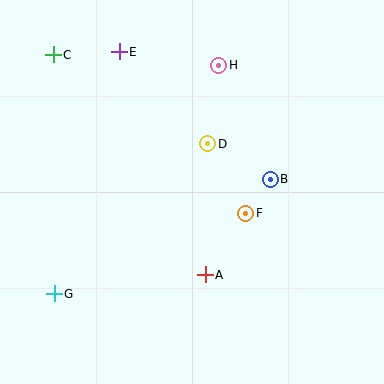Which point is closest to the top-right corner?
Point H is closest to the top-right corner.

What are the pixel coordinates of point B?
Point B is at (270, 179).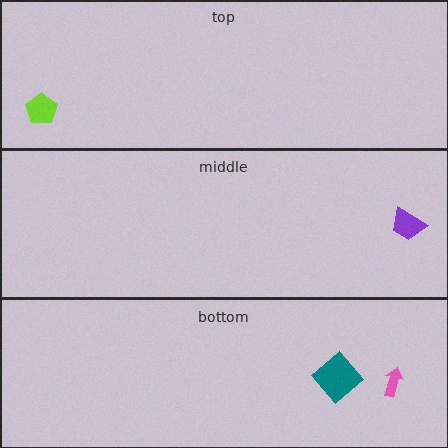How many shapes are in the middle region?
1.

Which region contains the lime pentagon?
The top region.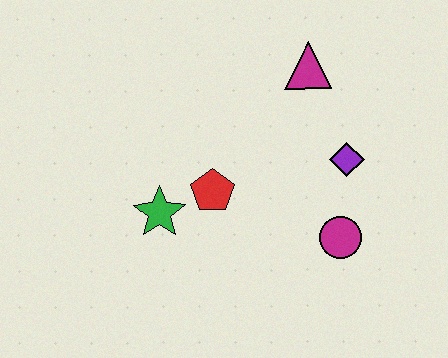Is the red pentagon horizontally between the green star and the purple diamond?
Yes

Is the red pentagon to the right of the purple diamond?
No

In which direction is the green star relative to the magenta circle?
The green star is to the left of the magenta circle.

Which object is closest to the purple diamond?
The magenta circle is closest to the purple diamond.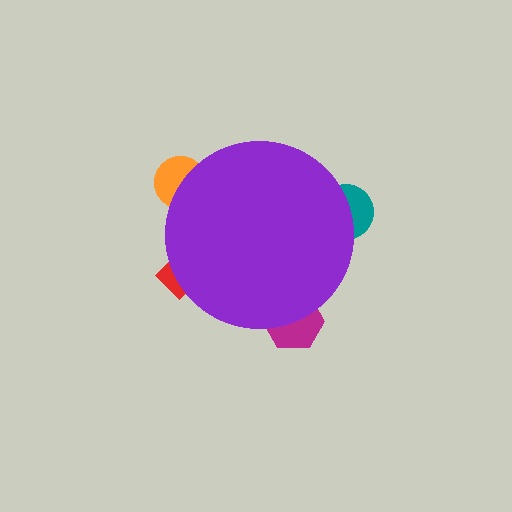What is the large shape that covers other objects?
A purple circle.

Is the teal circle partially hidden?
Yes, the teal circle is partially hidden behind the purple circle.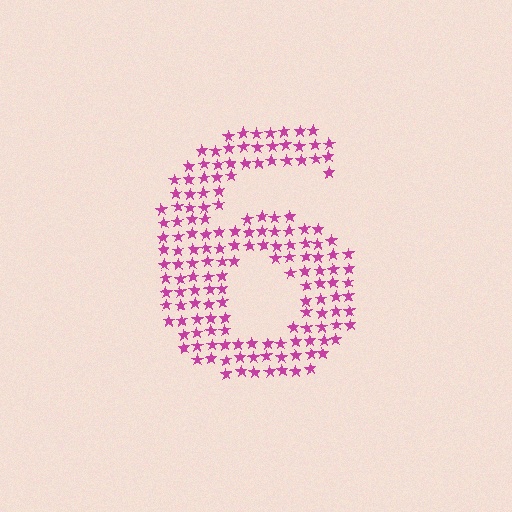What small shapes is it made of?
It is made of small stars.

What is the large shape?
The large shape is the digit 6.